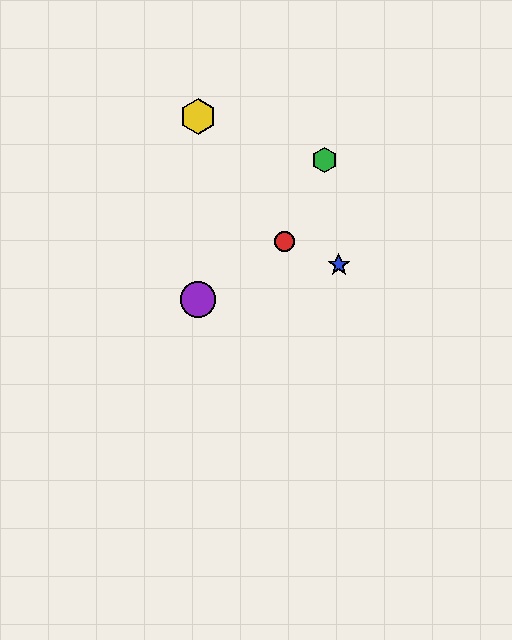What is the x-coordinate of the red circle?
The red circle is at x≈285.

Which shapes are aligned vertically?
The yellow hexagon, the purple circle are aligned vertically.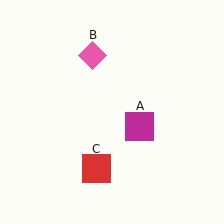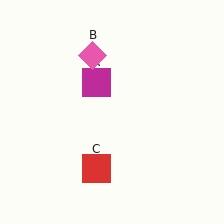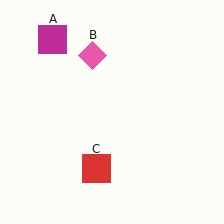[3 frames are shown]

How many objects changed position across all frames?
1 object changed position: magenta square (object A).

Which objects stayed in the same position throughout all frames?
Pink diamond (object B) and red square (object C) remained stationary.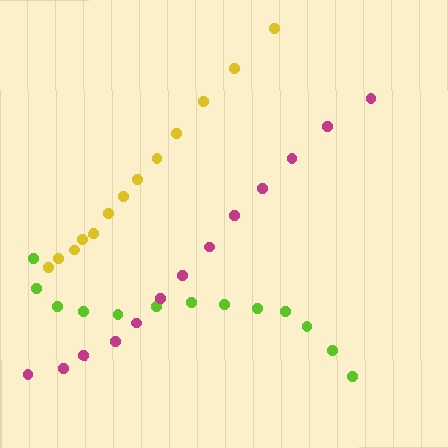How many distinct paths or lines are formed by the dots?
There are 3 distinct paths.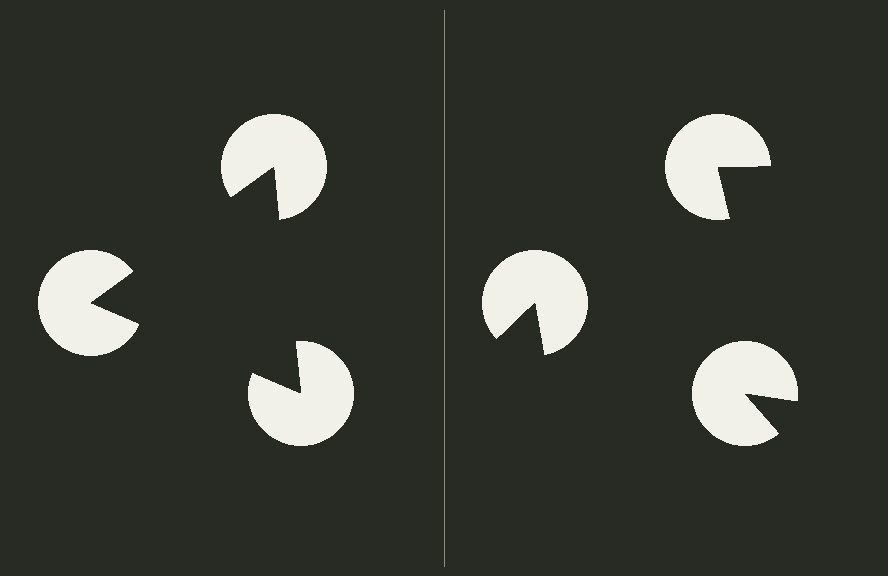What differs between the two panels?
The pac-man discs are positioned identically on both sides; only the wedge orientations differ. On the left they align to a triangle; on the right they are misaligned.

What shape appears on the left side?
An illusory triangle.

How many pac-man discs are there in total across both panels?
6 — 3 on each side.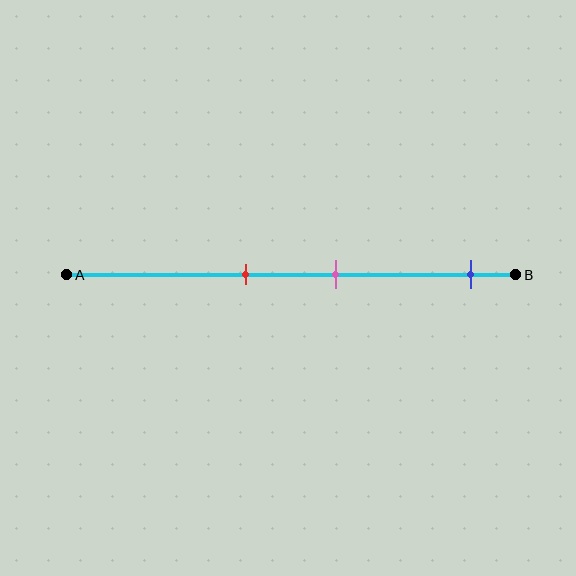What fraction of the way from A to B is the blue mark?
The blue mark is approximately 90% (0.9) of the way from A to B.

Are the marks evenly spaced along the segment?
No, the marks are not evenly spaced.